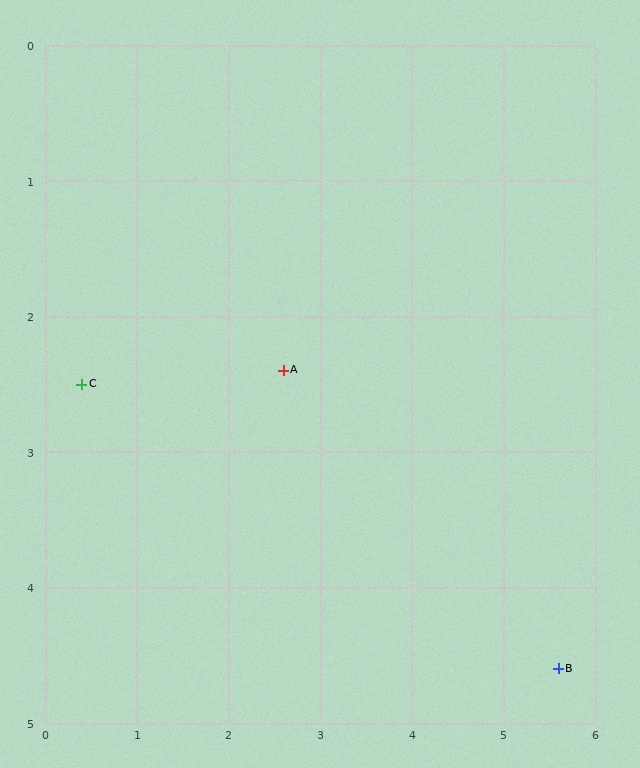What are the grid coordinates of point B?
Point B is at approximately (5.6, 4.6).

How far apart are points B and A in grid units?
Points B and A are about 3.7 grid units apart.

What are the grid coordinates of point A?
Point A is at approximately (2.6, 2.4).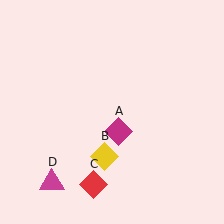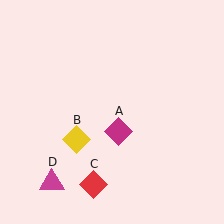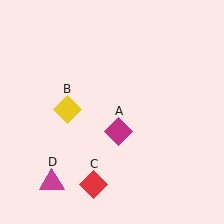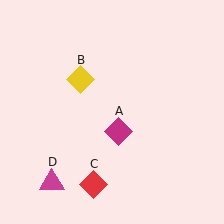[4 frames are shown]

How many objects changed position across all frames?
1 object changed position: yellow diamond (object B).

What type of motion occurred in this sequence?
The yellow diamond (object B) rotated clockwise around the center of the scene.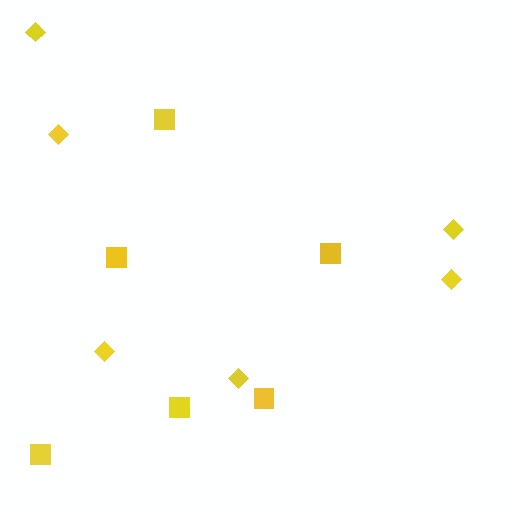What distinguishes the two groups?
There are 2 groups: one group of squares (6) and one group of diamonds (6).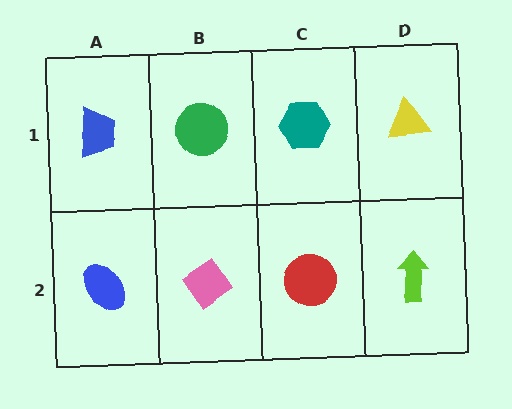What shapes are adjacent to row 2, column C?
A teal hexagon (row 1, column C), a pink diamond (row 2, column B), a lime arrow (row 2, column D).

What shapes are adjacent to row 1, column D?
A lime arrow (row 2, column D), a teal hexagon (row 1, column C).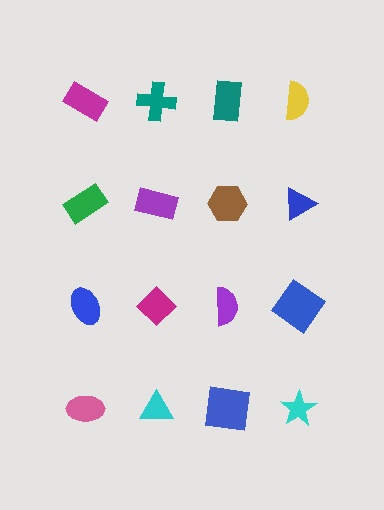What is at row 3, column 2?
A magenta diamond.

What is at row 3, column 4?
A blue diamond.